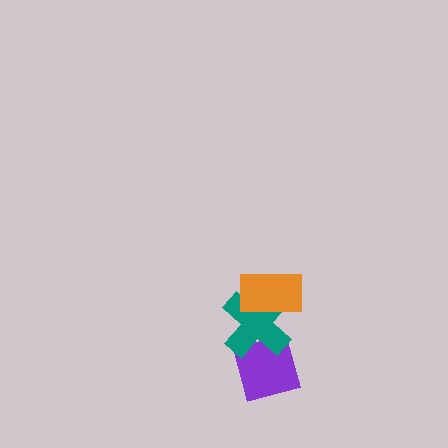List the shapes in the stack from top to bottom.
From top to bottom: the orange rectangle, the teal cross, the purple diamond.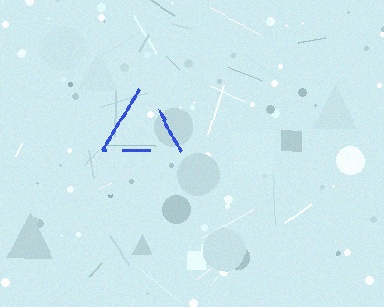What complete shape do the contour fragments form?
The contour fragments form a triangle.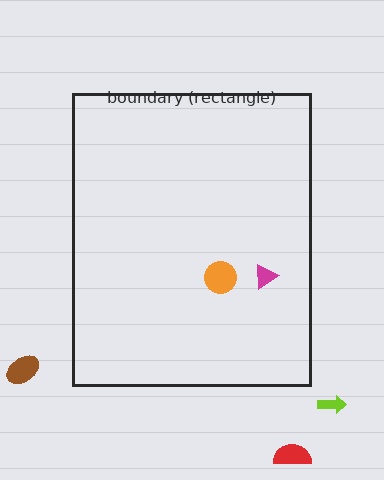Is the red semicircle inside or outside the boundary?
Outside.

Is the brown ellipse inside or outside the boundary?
Outside.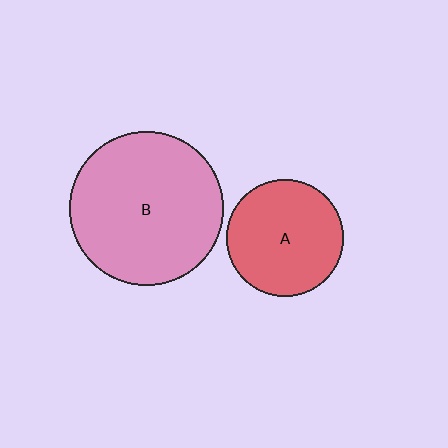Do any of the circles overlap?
No, none of the circles overlap.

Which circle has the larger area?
Circle B (pink).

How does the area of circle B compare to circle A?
Approximately 1.7 times.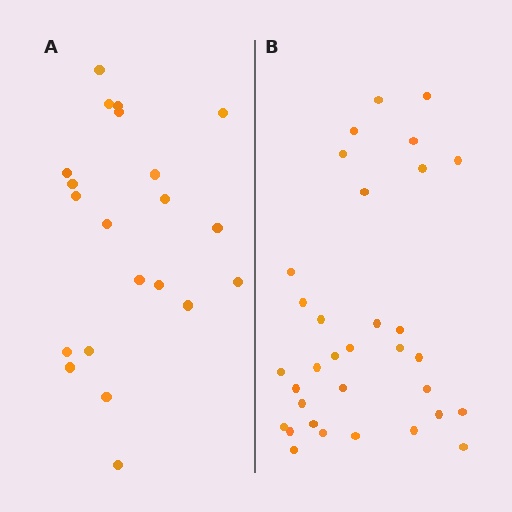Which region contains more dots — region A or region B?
Region B (the right region) has more dots.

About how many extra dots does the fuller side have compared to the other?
Region B has roughly 12 or so more dots than region A.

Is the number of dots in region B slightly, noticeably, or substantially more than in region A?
Region B has substantially more. The ratio is roughly 1.6 to 1.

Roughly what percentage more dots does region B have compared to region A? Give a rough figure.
About 55% more.